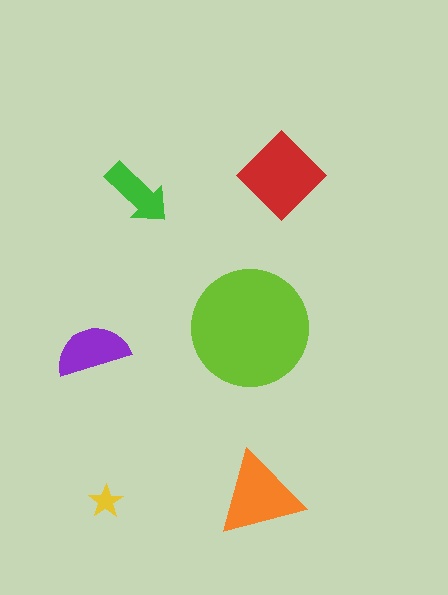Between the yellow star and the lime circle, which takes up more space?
The lime circle.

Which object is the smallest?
The yellow star.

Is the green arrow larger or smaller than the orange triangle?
Smaller.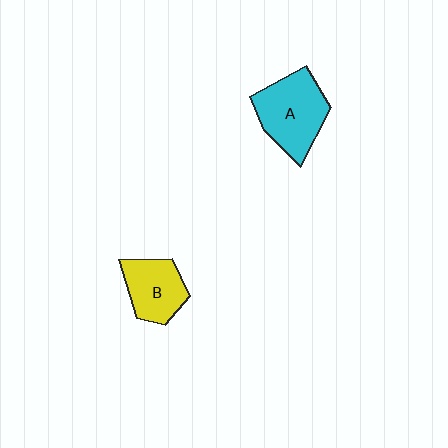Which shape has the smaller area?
Shape B (yellow).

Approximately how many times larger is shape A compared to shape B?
Approximately 1.4 times.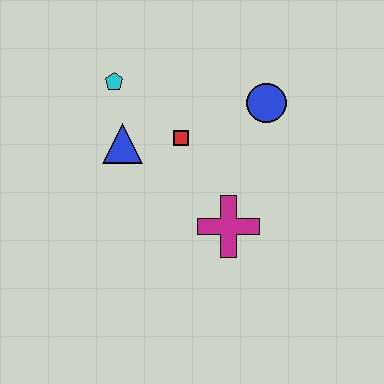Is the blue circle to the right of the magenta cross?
Yes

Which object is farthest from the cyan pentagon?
The magenta cross is farthest from the cyan pentagon.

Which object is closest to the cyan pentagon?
The blue triangle is closest to the cyan pentagon.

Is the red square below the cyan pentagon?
Yes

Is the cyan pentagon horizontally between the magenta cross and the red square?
No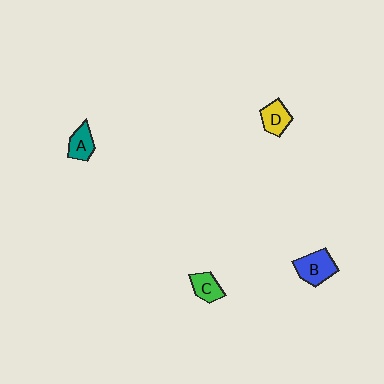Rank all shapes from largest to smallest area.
From largest to smallest: B (blue), D (yellow), A (teal), C (green).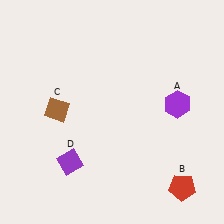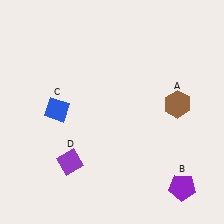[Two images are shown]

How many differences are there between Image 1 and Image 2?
There are 3 differences between the two images.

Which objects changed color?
A changed from purple to brown. B changed from red to purple. C changed from brown to blue.